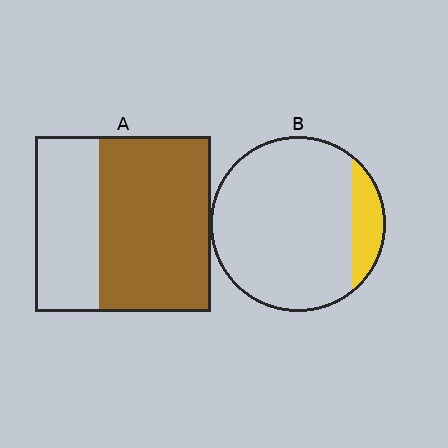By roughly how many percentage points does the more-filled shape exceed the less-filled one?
By roughly 50 percentage points (A over B).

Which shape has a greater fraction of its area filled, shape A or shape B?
Shape A.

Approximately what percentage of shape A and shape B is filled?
A is approximately 65% and B is approximately 15%.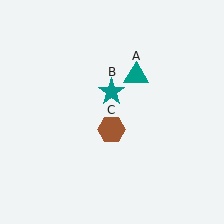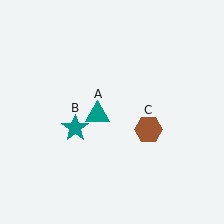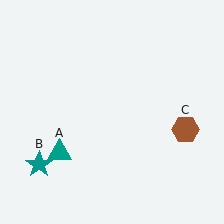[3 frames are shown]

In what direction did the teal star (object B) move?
The teal star (object B) moved down and to the left.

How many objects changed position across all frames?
3 objects changed position: teal triangle (object A), teal star (object B), brown hexagon (object C).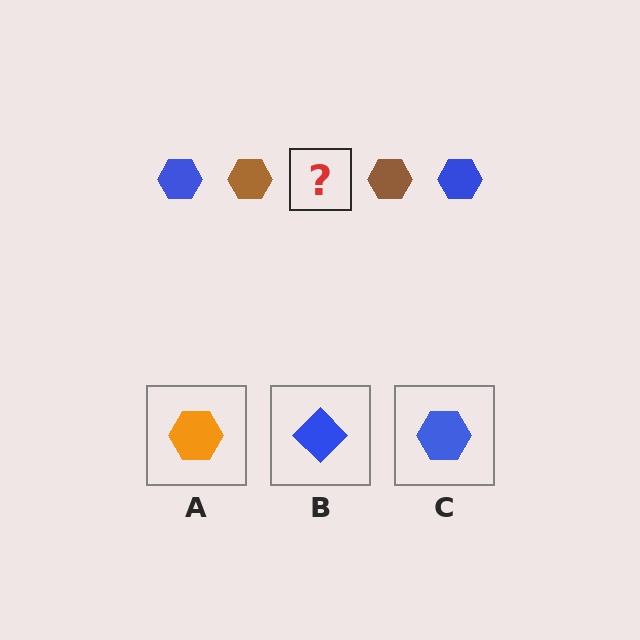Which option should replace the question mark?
Option C.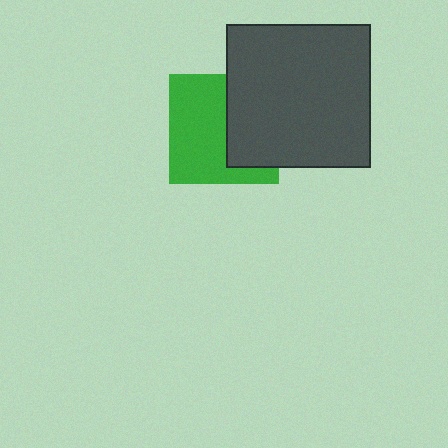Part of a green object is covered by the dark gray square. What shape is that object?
It is a square.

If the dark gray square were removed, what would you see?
You would see the complete green square.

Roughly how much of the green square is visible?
About half of it is visible (roughly 58%).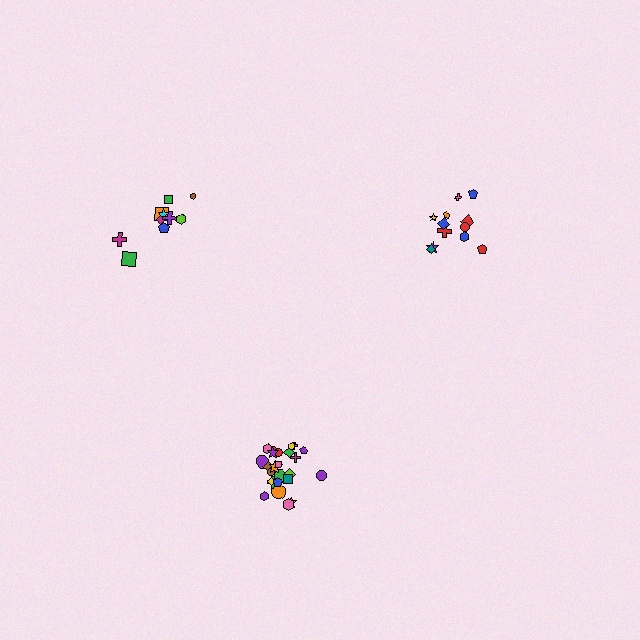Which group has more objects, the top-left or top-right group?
The top-right group.